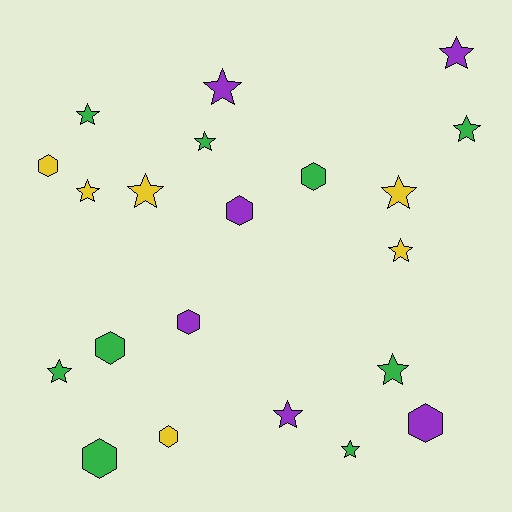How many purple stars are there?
There are 3 purple stars.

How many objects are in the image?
There are 21 objects.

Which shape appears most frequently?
Star, with 13 objects.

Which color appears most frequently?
Green, with 9 objects.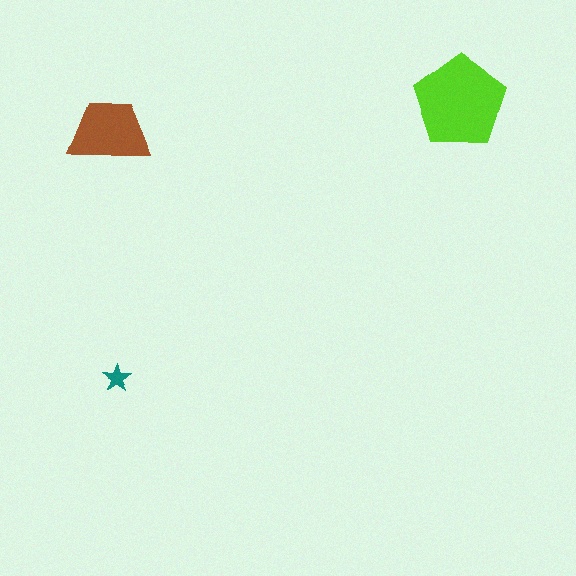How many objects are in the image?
There are 3 objects in the image.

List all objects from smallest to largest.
The teal star, the brown trapezoid, the lime pentagon.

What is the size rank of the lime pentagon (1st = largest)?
1st.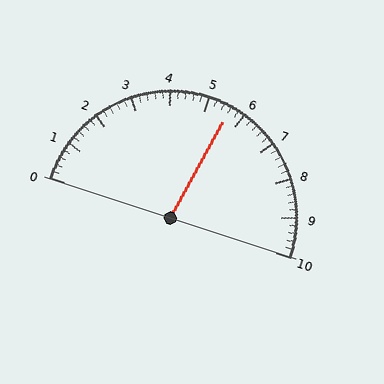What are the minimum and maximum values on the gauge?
The gauge ranges from 0 to 10.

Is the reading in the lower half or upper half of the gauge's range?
The reading is in the upper half of the range (0 to 10).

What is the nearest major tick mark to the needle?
The nearest major tick mark is 6.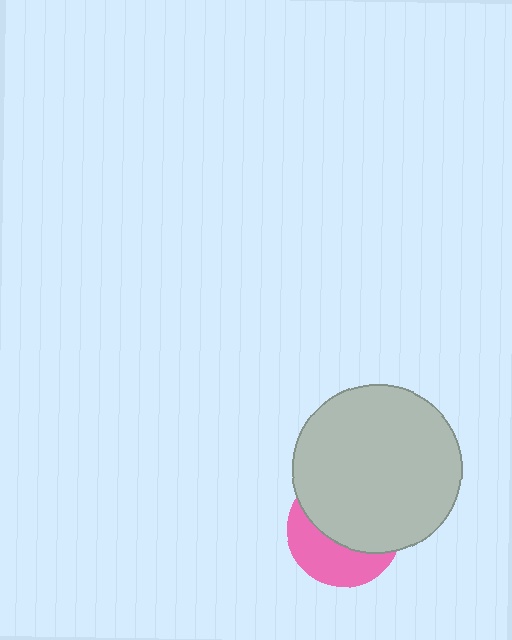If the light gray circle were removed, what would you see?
You would see the complete pink circle.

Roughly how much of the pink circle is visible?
A small part of it is visible (roughly 40%).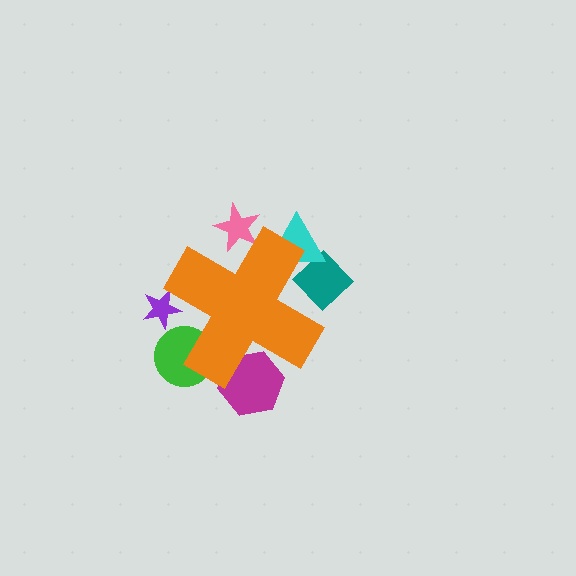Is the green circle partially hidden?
Yes, the green circle is partially hidden behind the orange cross.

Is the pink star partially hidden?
Yes, the pink star is partially hidden behind the orange cross.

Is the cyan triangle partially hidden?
Yes, the cyan triangle is partially hidden behind the orange cross.